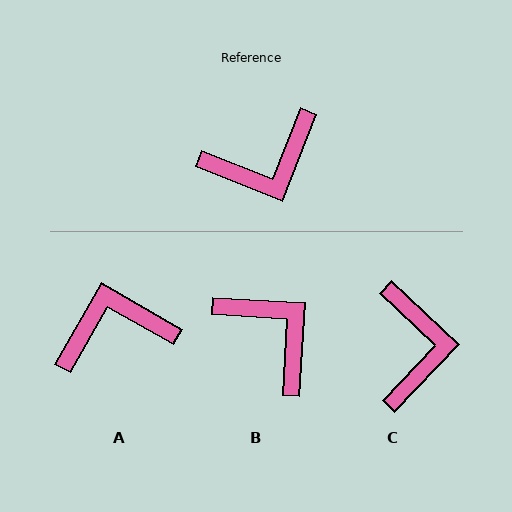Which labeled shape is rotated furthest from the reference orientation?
A, about 172 degrees away.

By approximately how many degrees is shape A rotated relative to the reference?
Approximately 172 degrees counter-clockwise.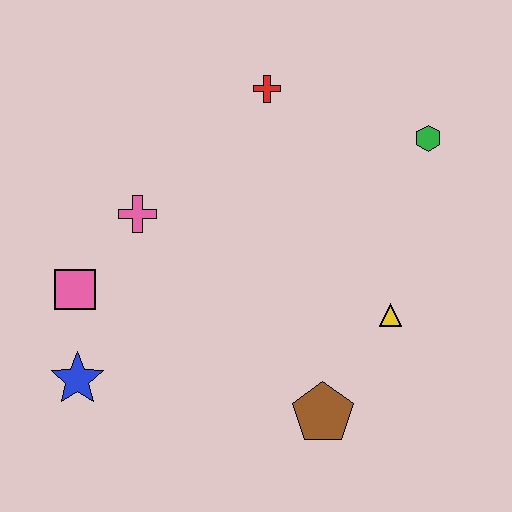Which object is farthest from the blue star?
The green hexagon is farthest from the blue star.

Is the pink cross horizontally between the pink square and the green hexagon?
Yes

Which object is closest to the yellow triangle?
The brown pentagon is closest to the yellow triangle.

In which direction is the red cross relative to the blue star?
The red cross is above the blue star.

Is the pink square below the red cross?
Yes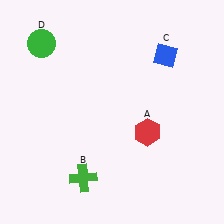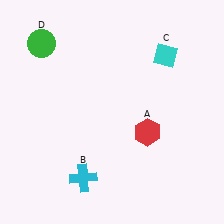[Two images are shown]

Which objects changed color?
B changed from green to cyan. C changed from blue to cyan.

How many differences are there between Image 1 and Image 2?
There are 2 differences between the two images.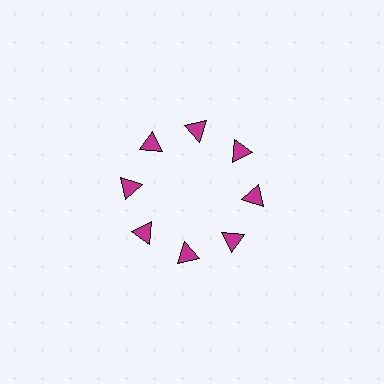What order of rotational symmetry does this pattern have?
This pattern has 8-fold rotational symmetry.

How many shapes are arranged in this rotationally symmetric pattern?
There are 8 shapes, arranged in 8 groups of 1.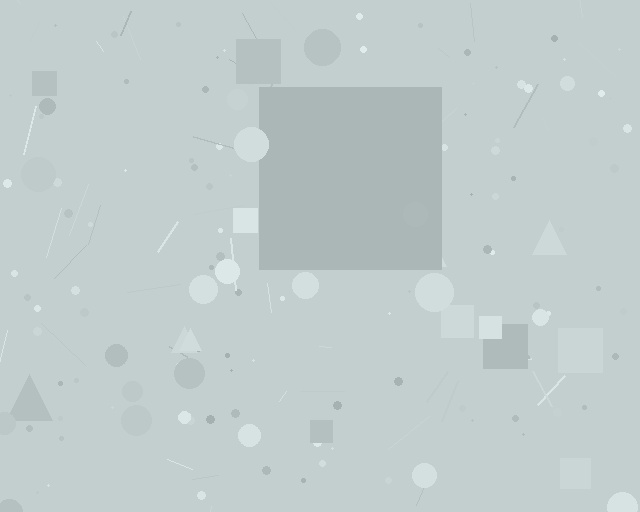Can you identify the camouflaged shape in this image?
The camouflaged shape is a square.